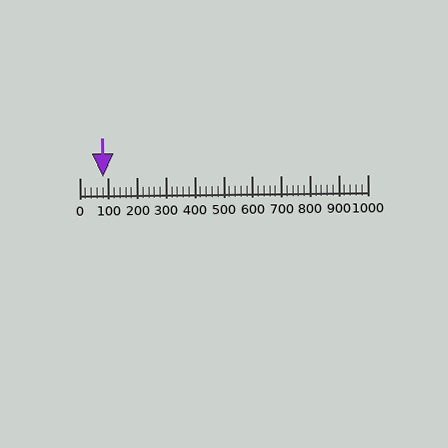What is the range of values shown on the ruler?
The ruler shows values from 0 to 1000.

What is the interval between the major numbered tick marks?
The major tick marks are spaced 100 units apart.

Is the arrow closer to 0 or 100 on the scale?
The arrow is closer to 100.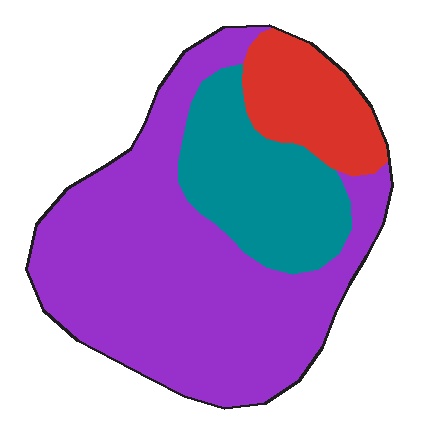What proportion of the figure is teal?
Teal covers about 25% of the figure.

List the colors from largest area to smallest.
From largest to smallest: purple, teal, red.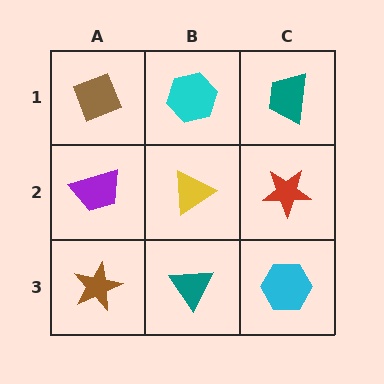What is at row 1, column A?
A brown diamond.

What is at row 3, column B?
A teal triangle.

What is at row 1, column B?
A cyan hexagon.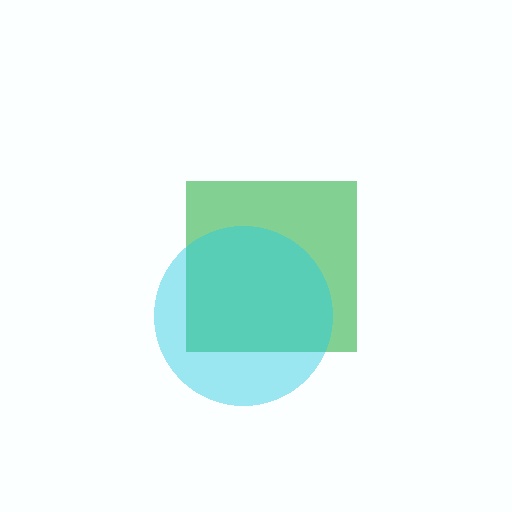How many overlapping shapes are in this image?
There are 2 overlapping shapes in the image.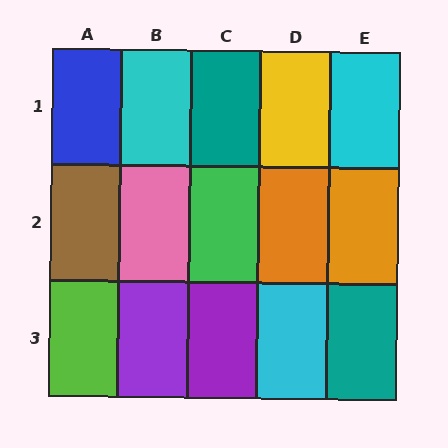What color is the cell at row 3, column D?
Cyan.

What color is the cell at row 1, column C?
Teal.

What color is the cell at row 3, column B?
Purple.